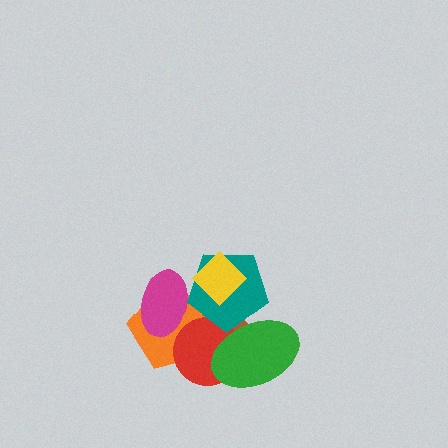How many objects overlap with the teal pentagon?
6 objects overlap with the teal pentagon.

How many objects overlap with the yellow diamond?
2 objects overlap with the yellow diamond.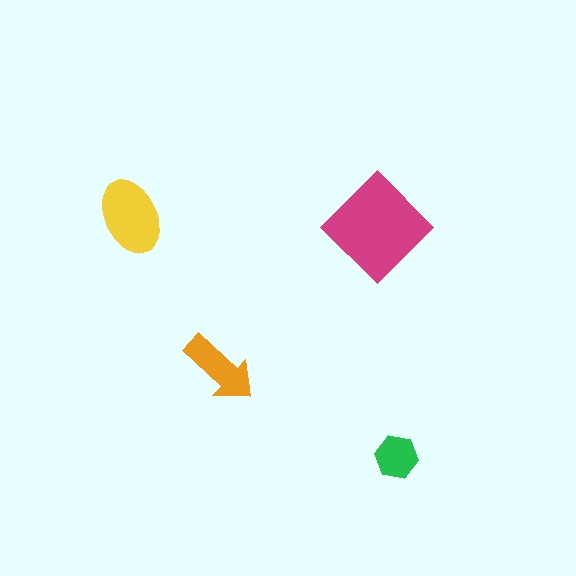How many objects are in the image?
There are 4 objects in the image.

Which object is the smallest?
The green hexagon.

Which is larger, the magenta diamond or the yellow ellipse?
The magenta diamond.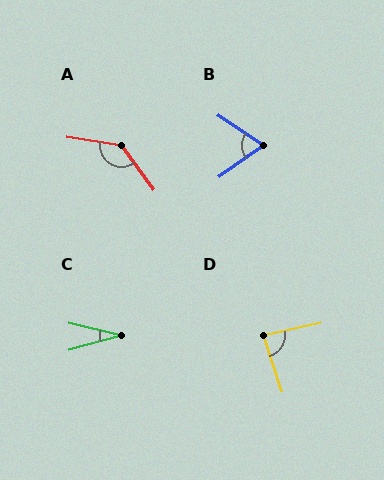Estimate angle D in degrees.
Approximately 85 degrees.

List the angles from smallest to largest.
C (29°), B (69°), D (85°), A (135°).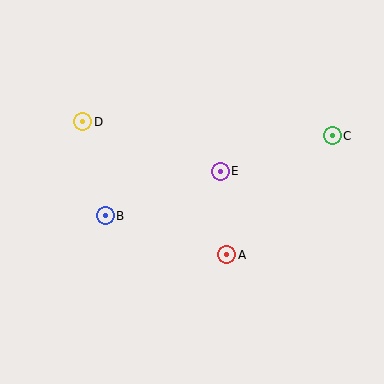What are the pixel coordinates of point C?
Point C is at (332, 136).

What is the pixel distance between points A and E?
The distance between A and E is 84 pixels.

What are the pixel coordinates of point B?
Point B is at (105, 216).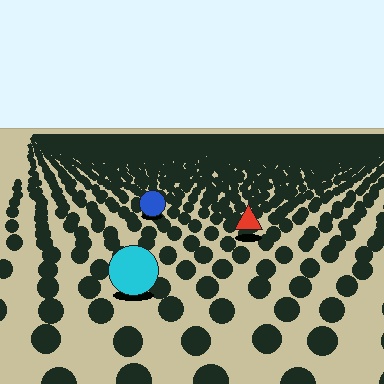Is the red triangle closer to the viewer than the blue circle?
Yes. The red triangle is closer — you can tell from the texture gradient: the ground texture is coarser near it.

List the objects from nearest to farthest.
From nearest to farthest: the cyan circle, the red triangle, the blue circle.